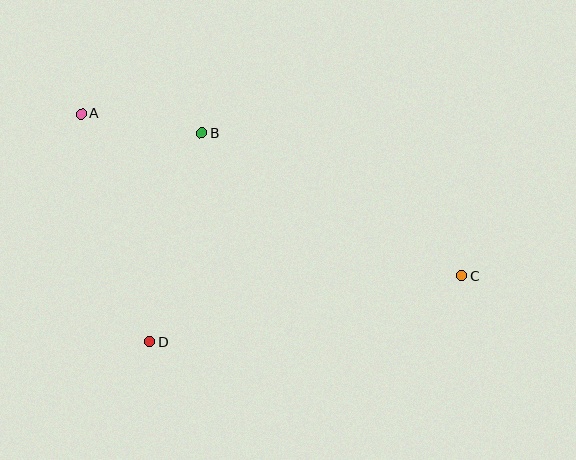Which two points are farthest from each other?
Points A and C are farthest from each other.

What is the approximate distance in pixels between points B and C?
The distance between B and C is approximately 296 pixels.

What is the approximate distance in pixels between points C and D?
The distance between C and D is approximately 319 pixels.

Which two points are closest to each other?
Points A and B are closest to each other.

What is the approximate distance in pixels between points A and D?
The distance between A and D is approximately 238 pixels.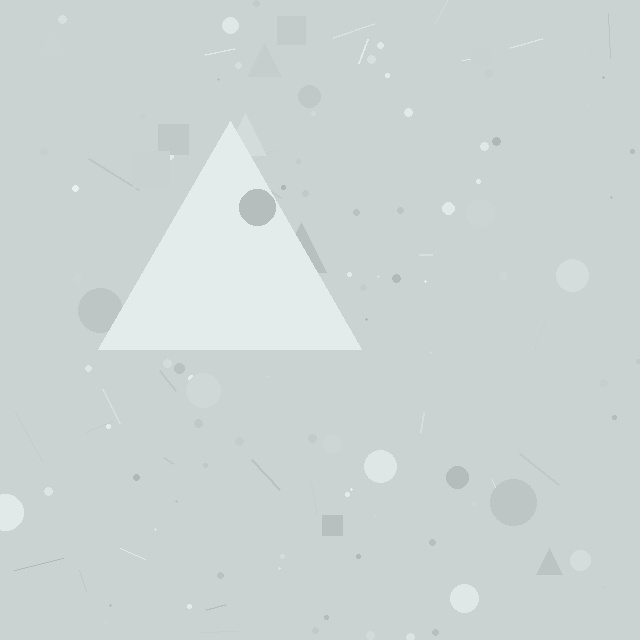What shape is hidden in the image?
A triangle is hidden in the image.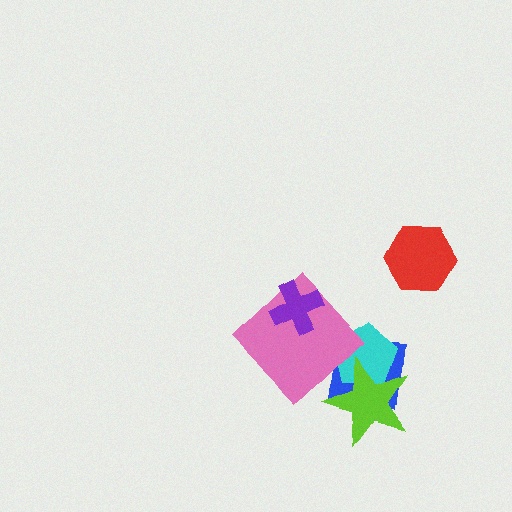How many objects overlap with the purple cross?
1 object overlaps with the purple cross.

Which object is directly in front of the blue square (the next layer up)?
The cyan pentagon is directly in front of the blue square.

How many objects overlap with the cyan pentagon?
3 objects overlap with the cyan pentagon.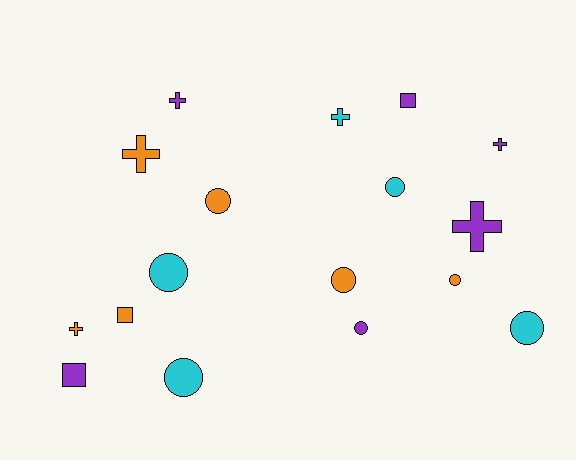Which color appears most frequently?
Purple, with 6 objects.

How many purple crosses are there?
There are 3 purple crosses.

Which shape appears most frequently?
Circle, with 8 objects.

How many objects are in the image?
There are 17 objects.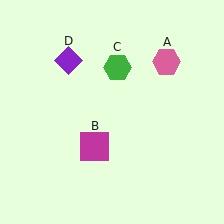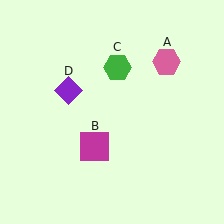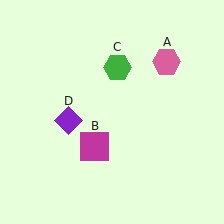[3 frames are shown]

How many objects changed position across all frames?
1 object changed position: purple diamond (object D).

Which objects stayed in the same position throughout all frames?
Pink hexagon (object A) and magenta square (object B) and green hexagon (object C) remained stationary.